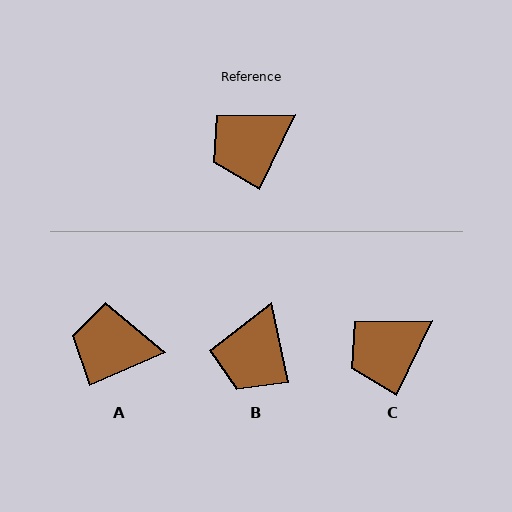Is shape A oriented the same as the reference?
No, it is off by about 41 degrees.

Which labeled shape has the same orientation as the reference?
C.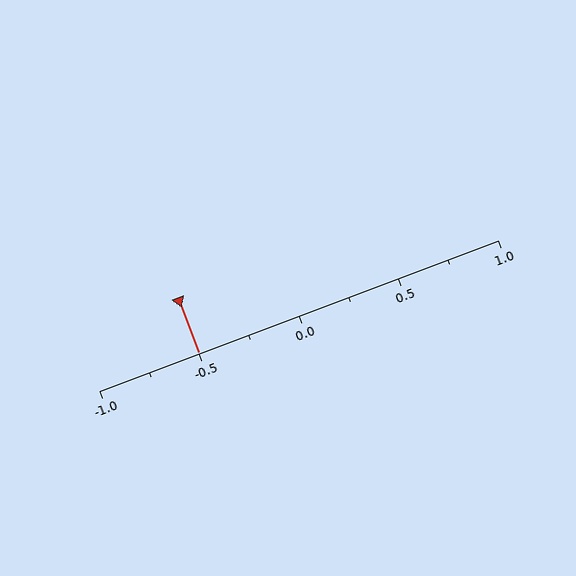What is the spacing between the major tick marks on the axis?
The major ticks are spaced 0.5 apart.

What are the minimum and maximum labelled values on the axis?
The axis runs from -1.0 to 1.0.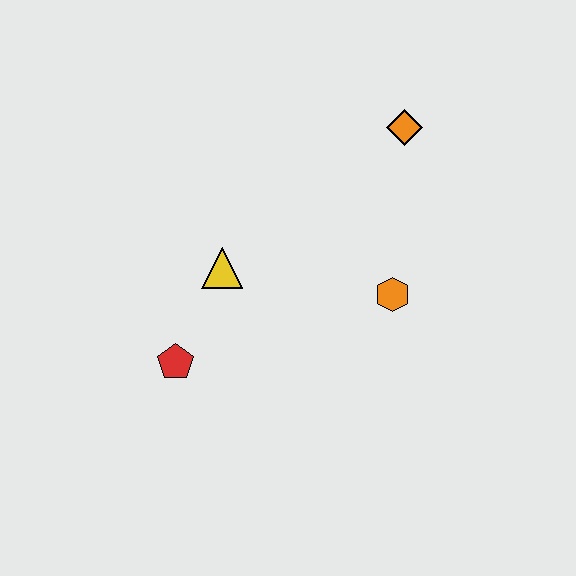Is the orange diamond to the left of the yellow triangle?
No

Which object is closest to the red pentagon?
The yellow triangle is closest to the red pentagon.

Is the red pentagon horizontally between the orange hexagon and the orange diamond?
No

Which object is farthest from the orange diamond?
The red pentagon is farthest from the orange diamond.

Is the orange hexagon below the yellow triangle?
Yes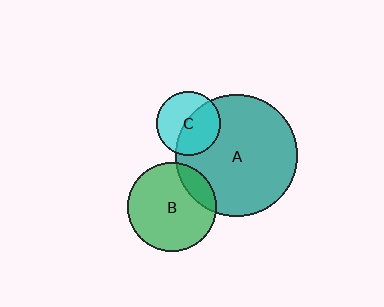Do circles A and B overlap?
Yes.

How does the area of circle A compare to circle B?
Approximately 1.9 times.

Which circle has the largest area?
Circle A (teal).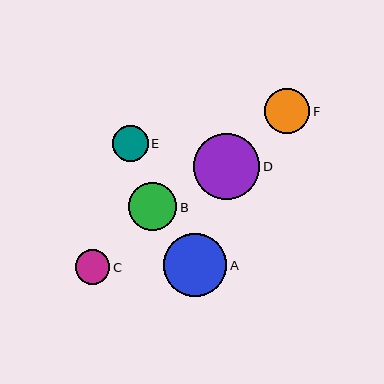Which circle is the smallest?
Circle C is the smallest with a size of approximately 35 pixels.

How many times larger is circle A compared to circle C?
Circle A is approximately 1.8 times the size of circle C.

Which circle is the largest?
Circle D is the largest with a size of approximately 66 pixels.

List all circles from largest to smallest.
From largest to smallest: D, A, B, F, E, C.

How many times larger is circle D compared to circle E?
Circle D is approximately 1.9 times the size of circle E.